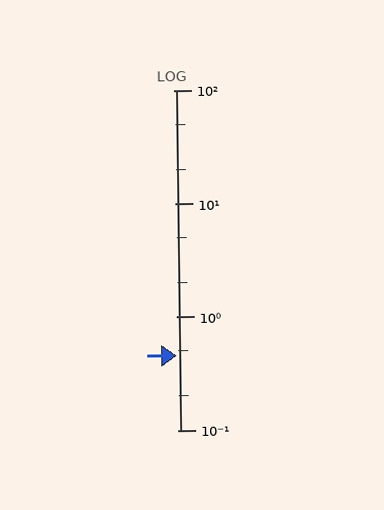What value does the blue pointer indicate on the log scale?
The pointer indicates approximately 0.45.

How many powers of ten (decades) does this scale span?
The scale spans 3 decades, from 0.1 to 100.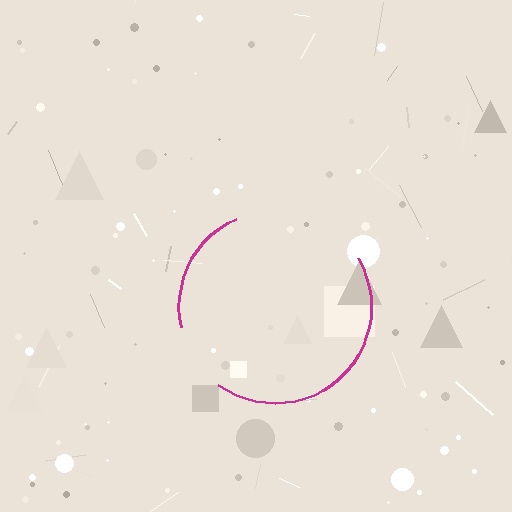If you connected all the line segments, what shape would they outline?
They would outline a circle.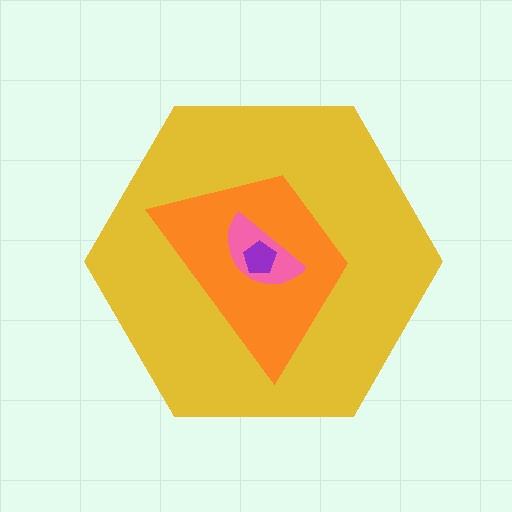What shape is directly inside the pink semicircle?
The purple pentagon.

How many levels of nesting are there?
4.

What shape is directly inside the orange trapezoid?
The pink semicircle.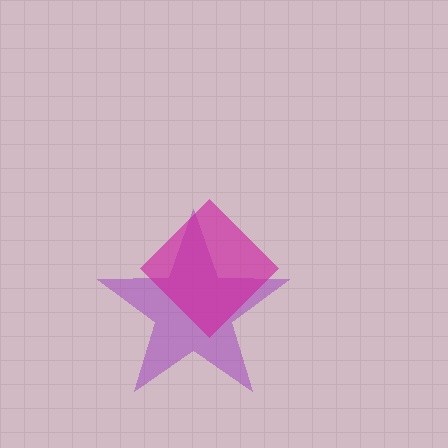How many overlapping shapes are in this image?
There are 2 overlapping shapes in the image.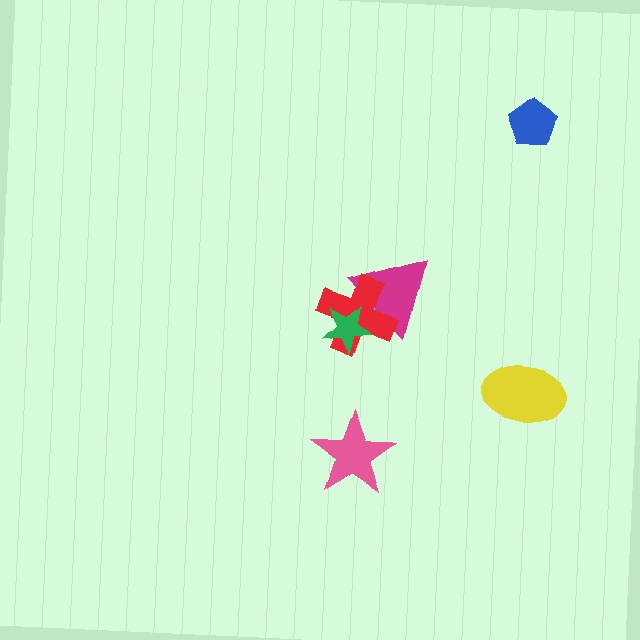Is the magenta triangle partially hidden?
Yes, it is partially covered by another shape.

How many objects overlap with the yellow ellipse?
0 objects overlap with the yellow ellipse.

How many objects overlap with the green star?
2 objects overlap with the green star.